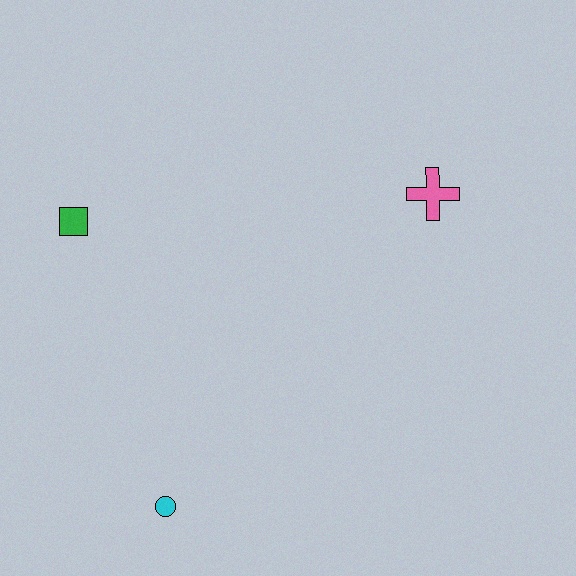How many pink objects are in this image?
There is 1 pink object.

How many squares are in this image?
There is 1 square.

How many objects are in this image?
There are 3 objects.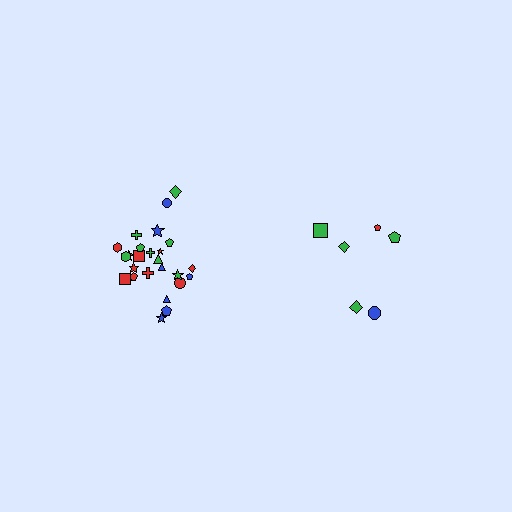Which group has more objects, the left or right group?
The left group.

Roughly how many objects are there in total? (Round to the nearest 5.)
Roughly 30 objects in total.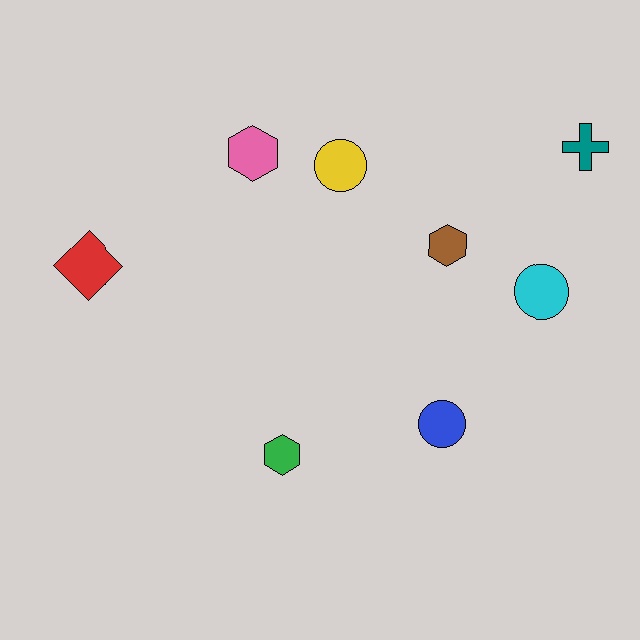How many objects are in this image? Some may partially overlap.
There are 8 objects.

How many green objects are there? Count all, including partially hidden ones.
There is 1 green object.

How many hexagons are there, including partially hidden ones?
There are 3 hexagons.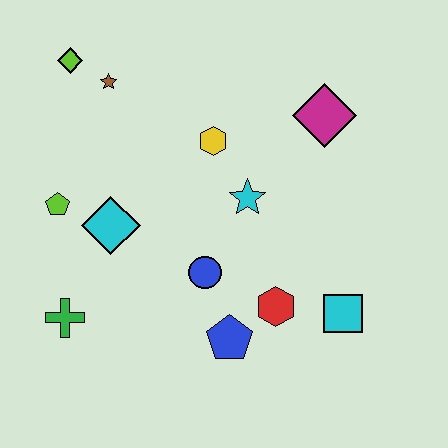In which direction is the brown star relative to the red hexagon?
The brown star is above the red hexagon.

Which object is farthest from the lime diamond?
The cyan square is farthest from the lime diamond.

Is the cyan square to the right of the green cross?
Yes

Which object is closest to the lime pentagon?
The cyan diamond is closest to the lime pentagon.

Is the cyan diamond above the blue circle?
Yes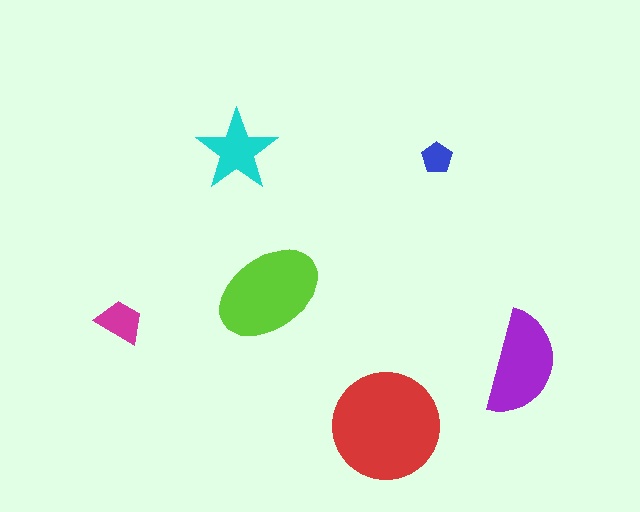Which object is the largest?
The red circle.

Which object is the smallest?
The blue pentagon.